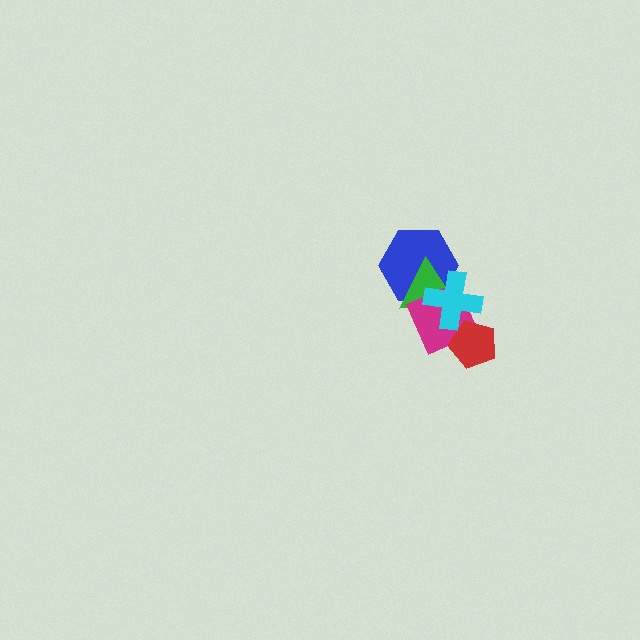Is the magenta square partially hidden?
Yes, it is partially covered by another shape.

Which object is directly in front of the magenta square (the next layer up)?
The red pentagon is directly in front of the magenta square.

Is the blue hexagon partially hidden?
Yes, it is partially covered by another shape.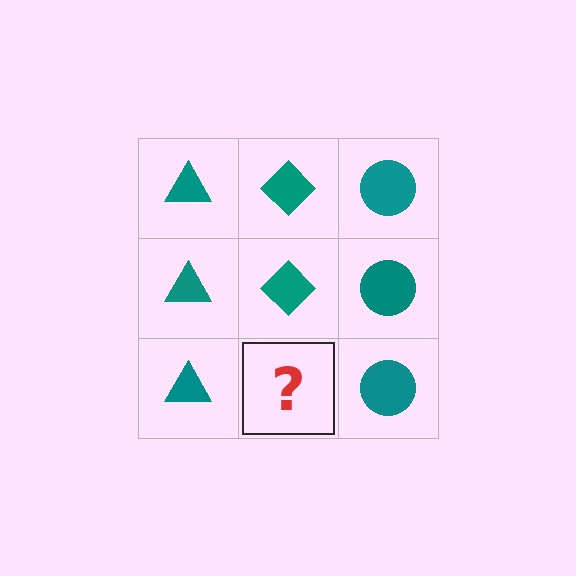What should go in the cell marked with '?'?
The missing cell should contain a teal diamond.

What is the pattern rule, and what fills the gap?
The rule is that each column has a consistent shape. The gap should be filled with a teal diamond.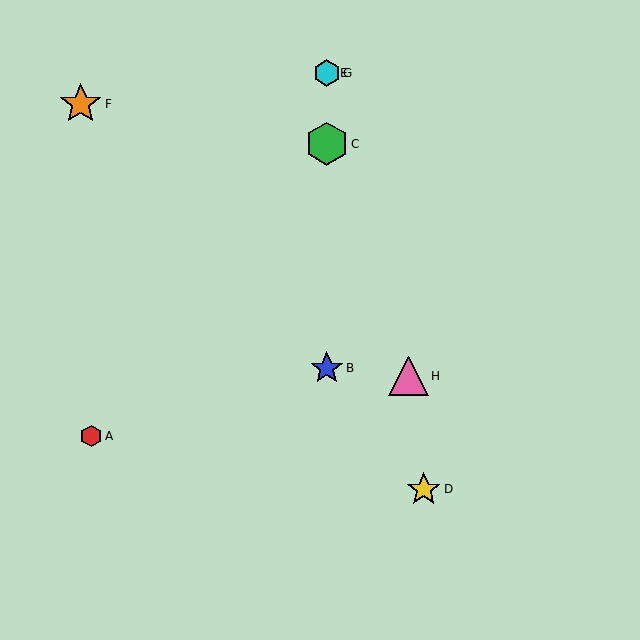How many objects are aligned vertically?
4 objects (B, C, E, G) are aligned vertically.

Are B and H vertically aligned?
No, B is at x≈327 and H is at x≈408.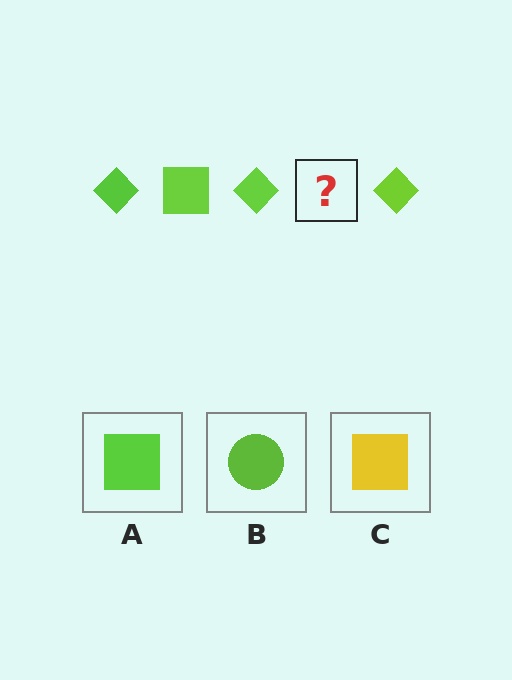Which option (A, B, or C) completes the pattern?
A.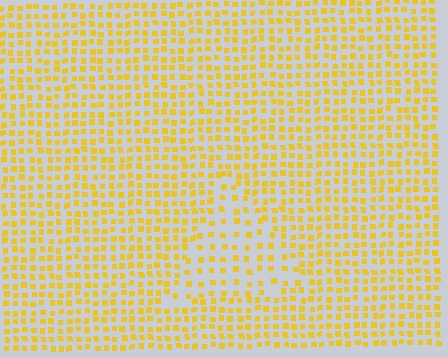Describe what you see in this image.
The image contains small yellow elements arranged at two different densities. A triangle-shaped region is visible where the elements are less densely packed than the surrounding area.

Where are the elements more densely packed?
The elements are more densely packed outside the triangle boundary.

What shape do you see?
I see a triangle.